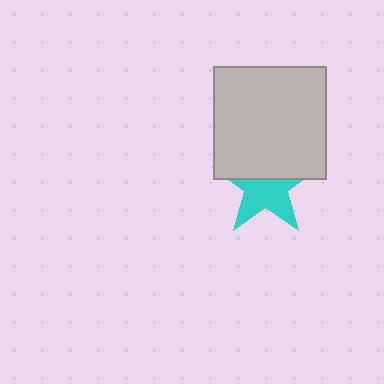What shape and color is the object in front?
The object in front is a light gray square.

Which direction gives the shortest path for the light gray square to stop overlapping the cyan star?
Moving up gives the shortest separation.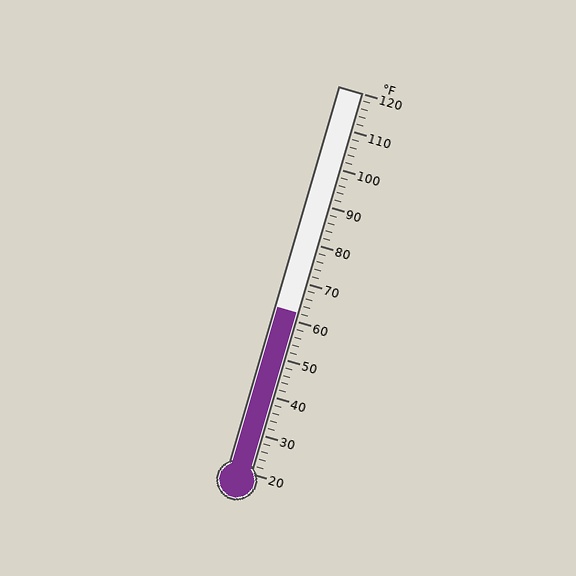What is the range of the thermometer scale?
The thermometer scale ranges from 20°F to 120°F.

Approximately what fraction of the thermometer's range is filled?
The thermometer is filled to approximately 40% of its range.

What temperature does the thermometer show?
The thermometer shows approximately 62°F.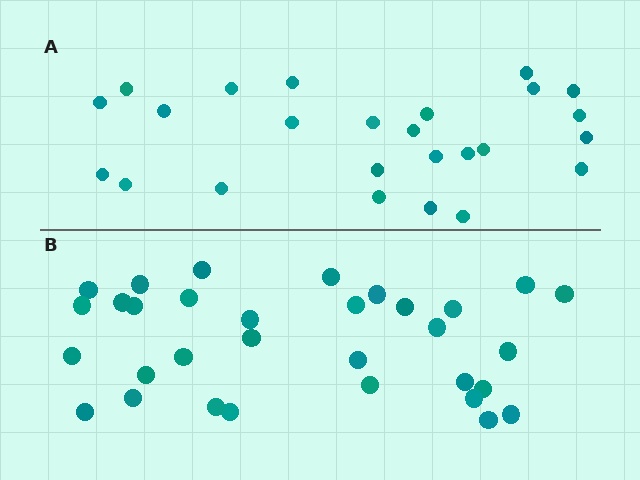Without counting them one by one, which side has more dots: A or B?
Region B (the bottom region) has more dots.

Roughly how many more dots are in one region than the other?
Region B has roughly 8 or so more dots than region A.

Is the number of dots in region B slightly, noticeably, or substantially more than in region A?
Region B has noticeably more, but not dramatically so. The ratio is roughly 1.3 to 1.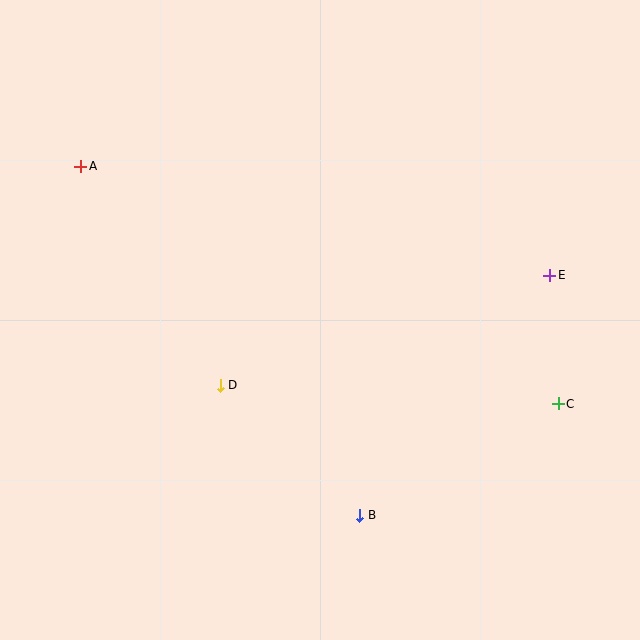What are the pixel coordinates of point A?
Point A is at (81, 166).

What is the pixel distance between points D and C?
The distance between D and C is 338 pixels.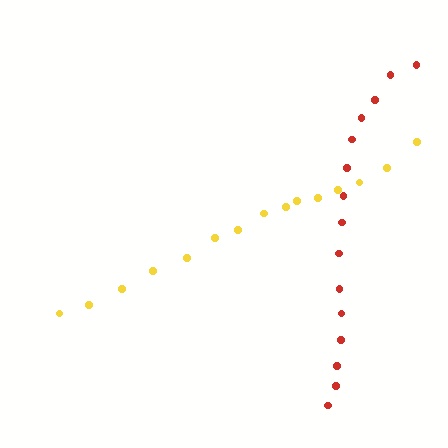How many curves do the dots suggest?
There are 2 distinct paths.